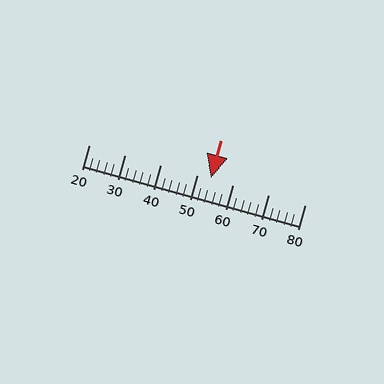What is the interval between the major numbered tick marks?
The major tick marks are spaced 10 units apart.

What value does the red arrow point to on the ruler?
The red arrow points to approximately 54.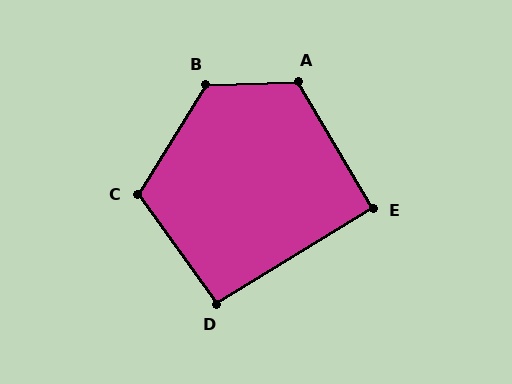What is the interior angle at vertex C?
Approximately 112 degrees (obtuse).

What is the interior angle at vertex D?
Approximately 95 degrees (approximately right).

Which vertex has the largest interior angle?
B, at approximately 124 degrees.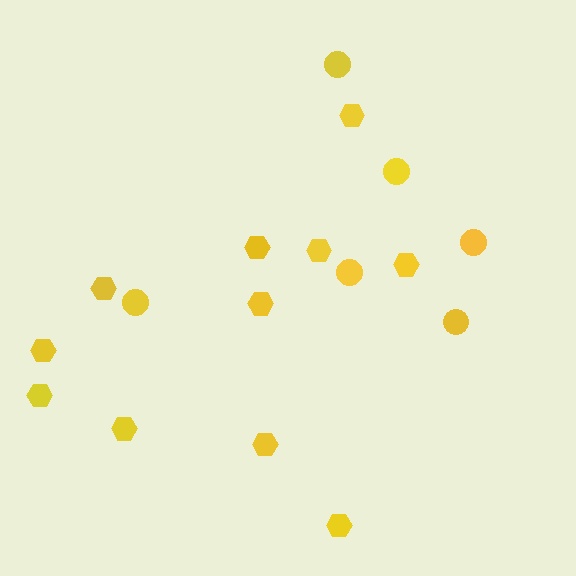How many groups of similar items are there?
There are 2 groups: one group of circles (6) and one group of hexagons (11).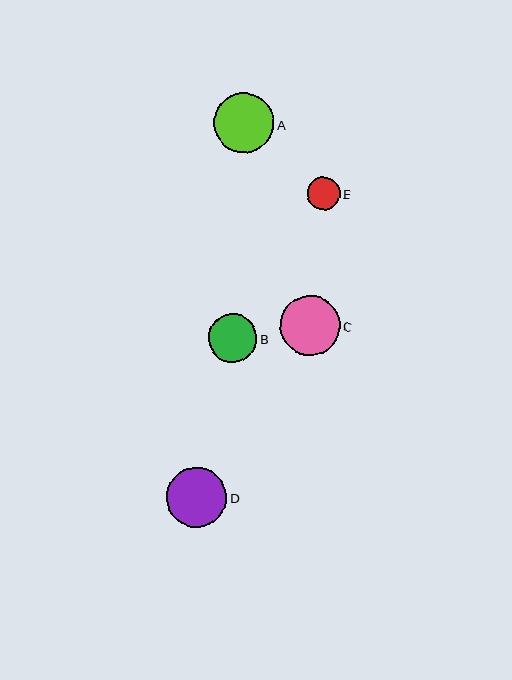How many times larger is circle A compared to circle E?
Circle A is approximately 1.8 times the size of circle E.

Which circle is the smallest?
Circle E is the smallest with a size of approximately 33 pixels.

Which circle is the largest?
Circle A is the largest with a size of approximately 60 pixels.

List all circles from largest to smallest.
From largest to smallest: A, C, D, B, E.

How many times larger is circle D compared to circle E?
Circle D is approximately 1.8 times the size of circle E.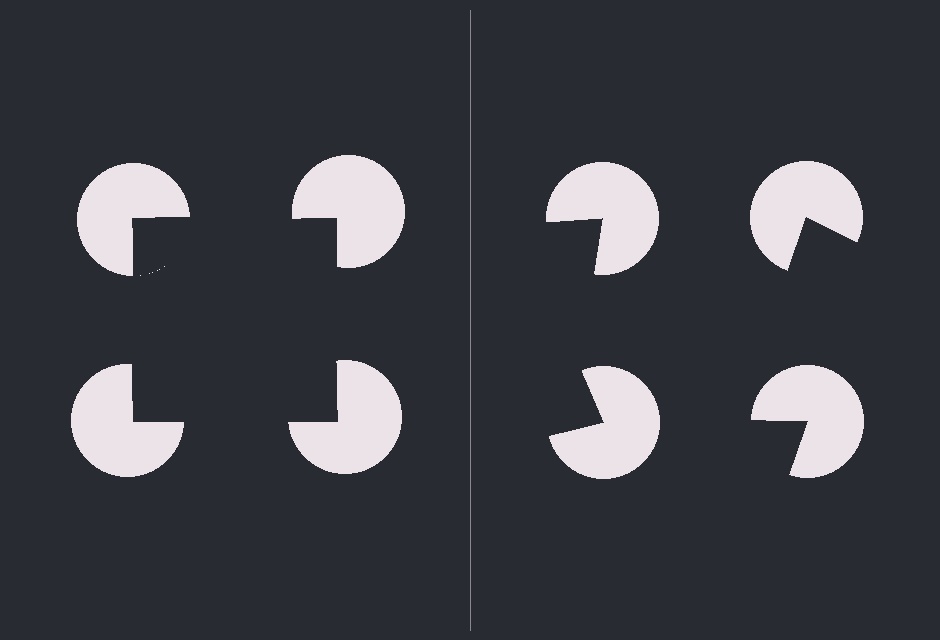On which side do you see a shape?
An illusory square appears on the left side. On the right side the wedge cuts are rotated, so no coherent shape forms.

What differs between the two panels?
The pac-man discs are positioned identically on both sides; only the wedge orientations differ. On the left they align to a square; on the right they are misaligned.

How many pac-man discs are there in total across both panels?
8 — 4 on each side.